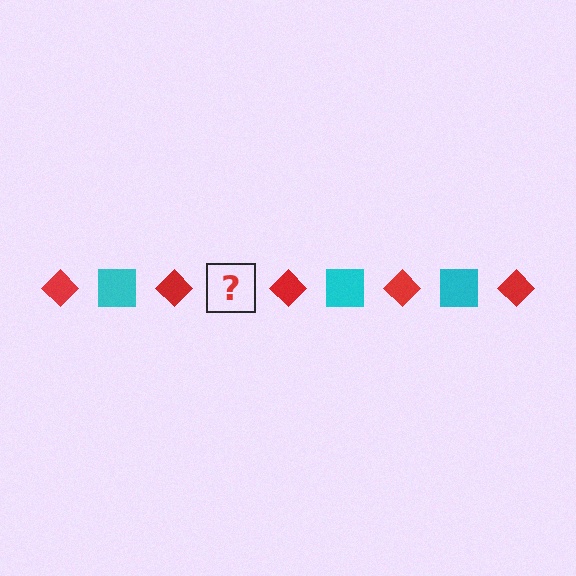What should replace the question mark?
The question mark should be replaced with a cyan square.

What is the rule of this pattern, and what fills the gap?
The rule is that the pattern alternates between red diamond and cyan square. The gap should be filled with a cyan square.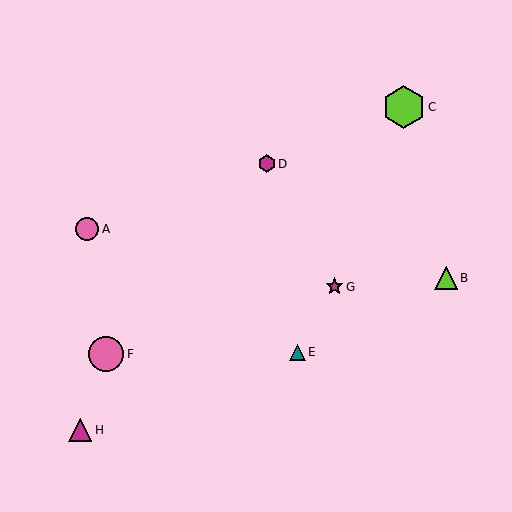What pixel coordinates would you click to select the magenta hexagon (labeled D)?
Click at (267, 164) to select the magenta hexagon D.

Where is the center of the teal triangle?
The center of the teal triangle is at (297, 352).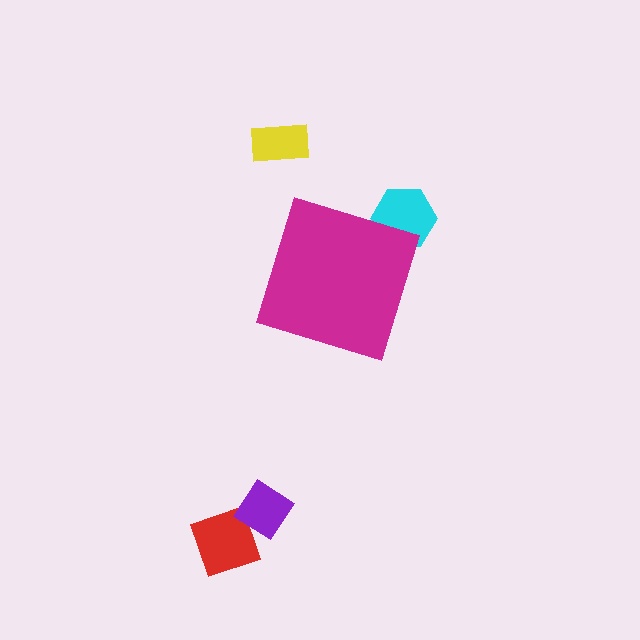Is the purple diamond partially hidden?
No, the purple diamond is fully visible.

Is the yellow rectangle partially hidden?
No, the yellow rectangle is fully visible.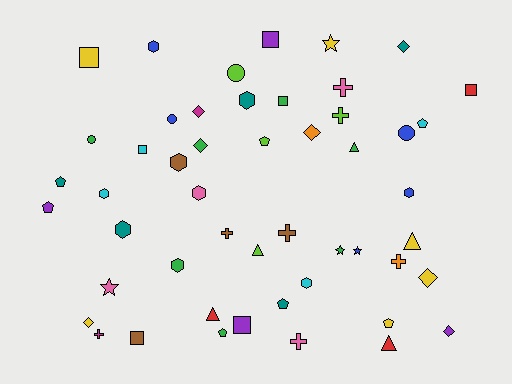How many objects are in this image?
There are 50 objects.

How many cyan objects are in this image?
There are 4 cyan objects.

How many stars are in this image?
There are 4 stars.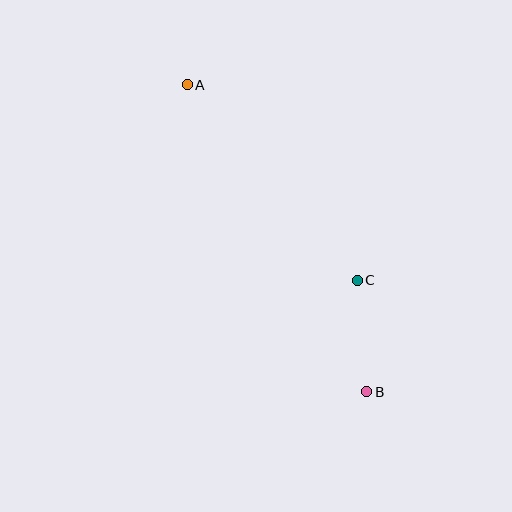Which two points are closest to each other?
Points B and C are closest to each other.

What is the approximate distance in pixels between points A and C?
The distance between A and C is approximately 259 pixels.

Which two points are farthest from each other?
Points A and B are farthest from each other.